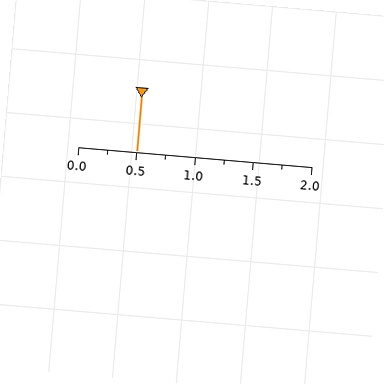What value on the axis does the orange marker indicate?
The marker indicates approximately 0.5.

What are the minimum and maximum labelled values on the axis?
The axis runs from 0.0 to 2.0.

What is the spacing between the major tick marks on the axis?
The major ticks are spaced 0.5 apart.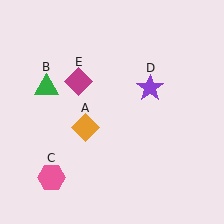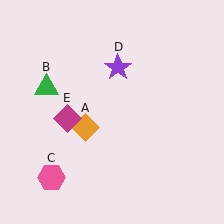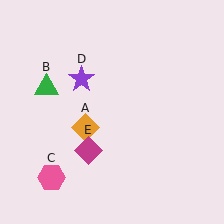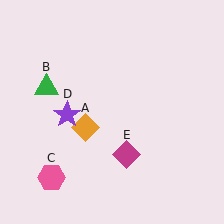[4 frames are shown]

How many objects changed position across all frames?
2 objects changed position: purple star (object D), magenta diamond (object E).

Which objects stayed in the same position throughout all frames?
Orange diamond (object A) and green triangle (object B) and pink hexagon (object C) remained stationary.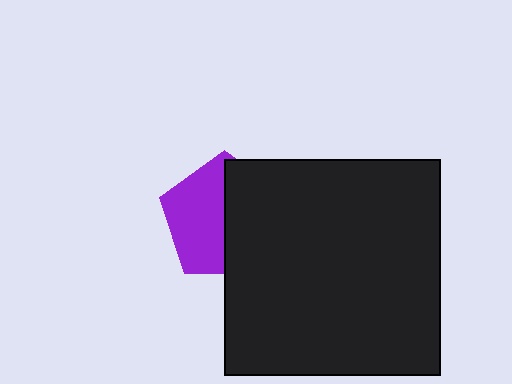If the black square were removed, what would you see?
You would see the complete purple pentagon.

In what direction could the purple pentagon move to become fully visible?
The purple pentagon could move left. That would shift it out from behind the black square entirely.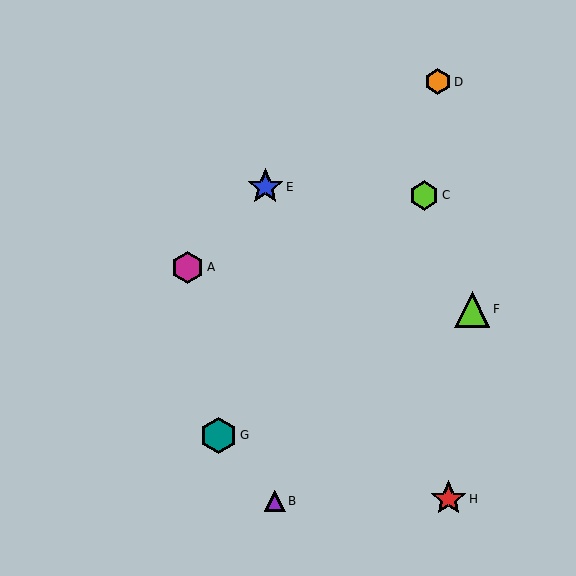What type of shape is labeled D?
Shape D is an orange hexagon.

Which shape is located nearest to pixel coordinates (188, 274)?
The magenta hexagon (labeled A) at (188, 267) is nearest to that location.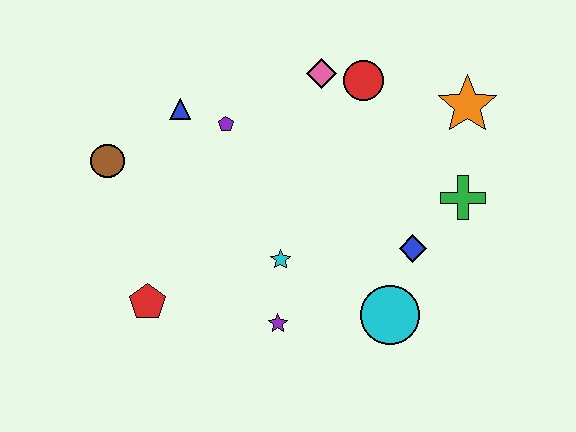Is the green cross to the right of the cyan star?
Yes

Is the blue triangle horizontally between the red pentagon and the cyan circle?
Yes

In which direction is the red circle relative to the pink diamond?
The red circle is to the right of the pink diamond.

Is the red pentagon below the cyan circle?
No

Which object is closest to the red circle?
The pink diamond is closest to the red circle.